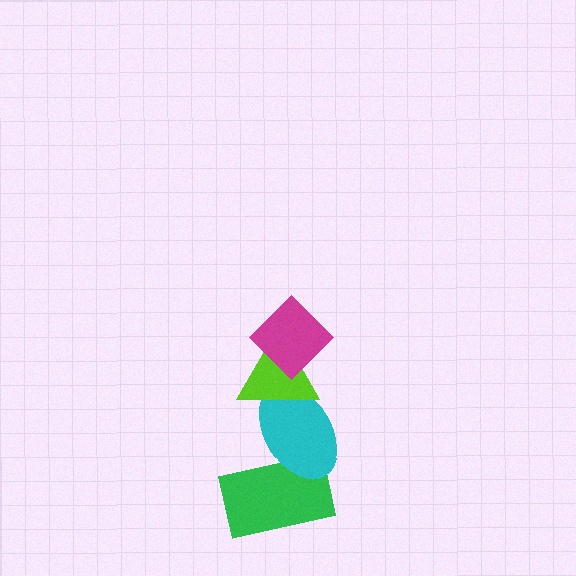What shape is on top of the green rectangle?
The cyan ellipse is on top of the green rectangle.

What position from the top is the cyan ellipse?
The cyan ellipse is 3rd from the top.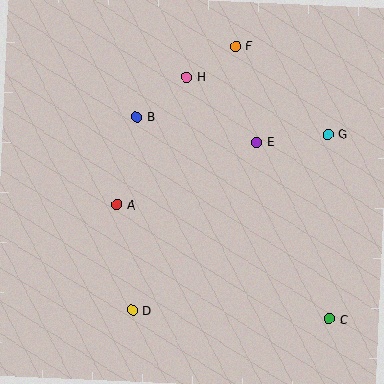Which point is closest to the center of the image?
Point A at (117, 205) is closest to the center.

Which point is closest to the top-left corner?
Point B is closest to the top-left corner.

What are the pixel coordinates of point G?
Point G is at (328, 134).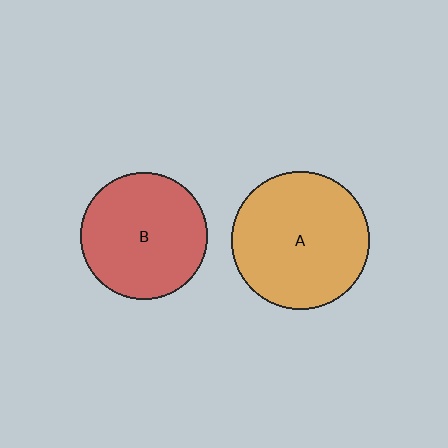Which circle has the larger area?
Circle A (orange).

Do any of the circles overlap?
No, none of the circles overlap.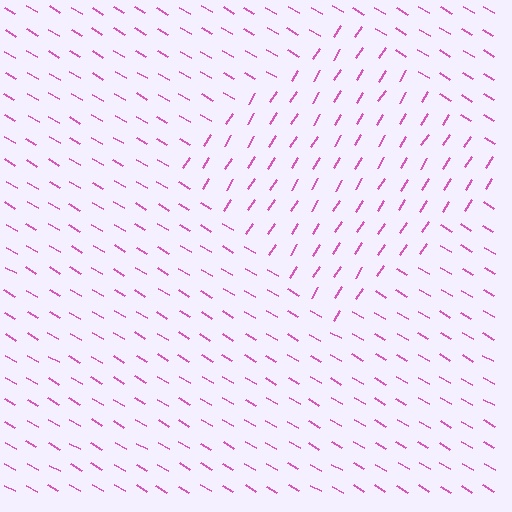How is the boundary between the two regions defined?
The boundary is defined purely by a change in line orientation (approximately 88 degrees difference). All lines are the same color and thickness.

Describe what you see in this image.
The image is filled with small pink line segments. A diamond region in the image has lines oriented differently from the surrounding lines, creating a visible texture boundary.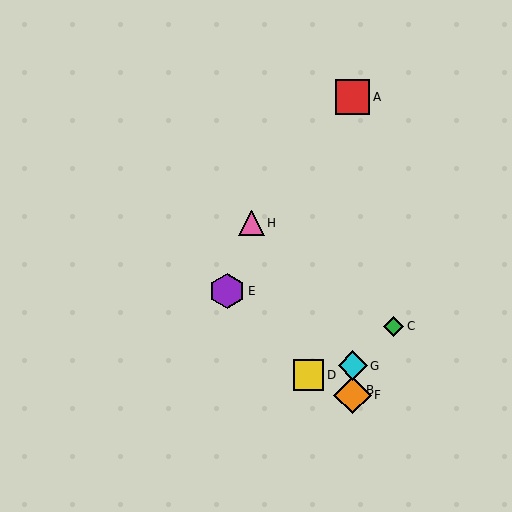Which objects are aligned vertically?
Objects A, B, F, G are aligned vertically.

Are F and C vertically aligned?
No, F is at x≈353 and C is at x≈394.